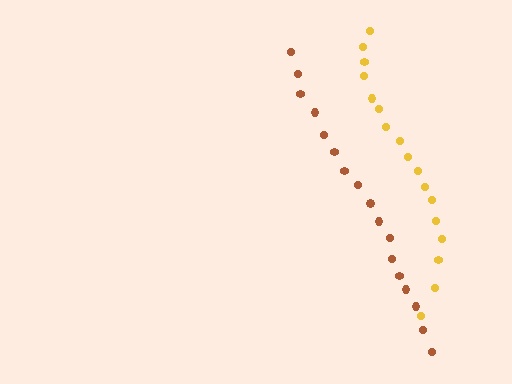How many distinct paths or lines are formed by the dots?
There are 2 distinct paths.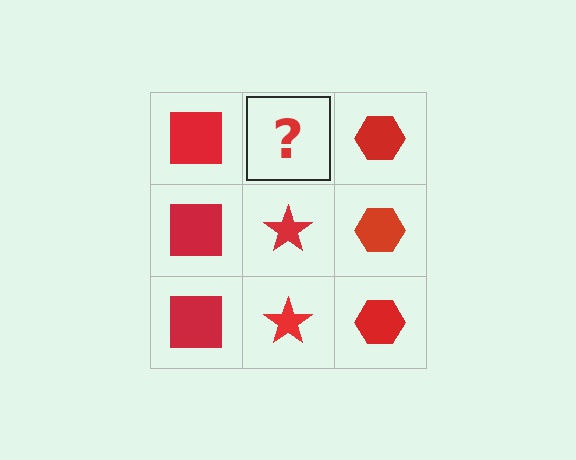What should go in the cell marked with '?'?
The missing cell should contain a red star.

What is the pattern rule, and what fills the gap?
The rule is that each column has a consistent shape. The gap should be filled with a red star.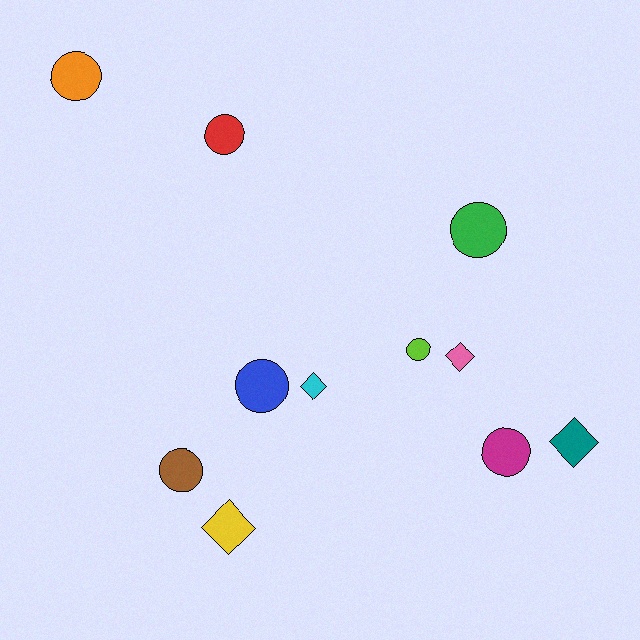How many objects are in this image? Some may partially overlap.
There are 11 objects.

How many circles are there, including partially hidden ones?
There are 7 circles.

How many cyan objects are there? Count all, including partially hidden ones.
There is 1 cyan object.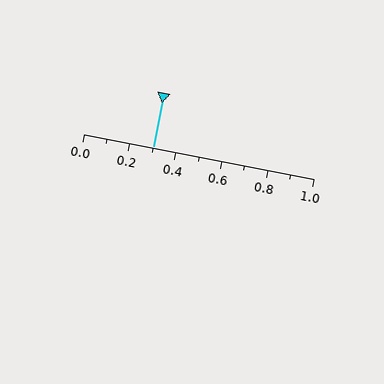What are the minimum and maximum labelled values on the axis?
The axis runs from 0.0 to 1.0.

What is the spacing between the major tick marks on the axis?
The major ticks are spaced 0.2 apart.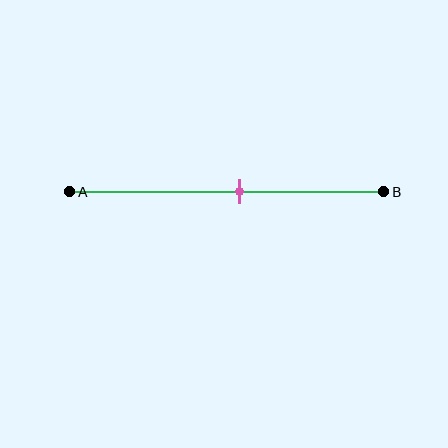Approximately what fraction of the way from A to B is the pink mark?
The pink mark is approximately 55% of the way from A to B.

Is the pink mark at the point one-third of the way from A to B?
No, the mark is at about 55% from A, not at the 33% one-third point.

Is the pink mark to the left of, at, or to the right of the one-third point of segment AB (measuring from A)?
The pink mark is to the right of the one-third point of segment AB.